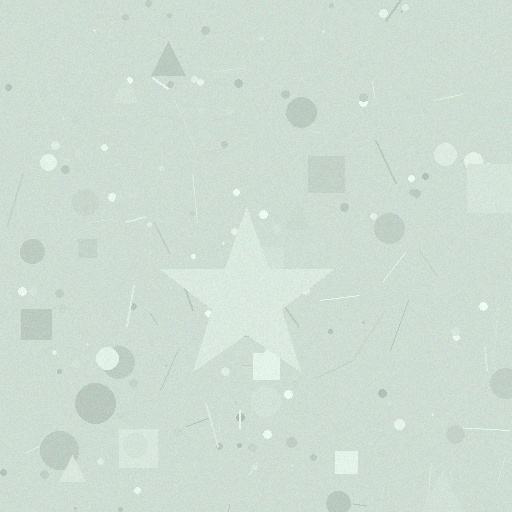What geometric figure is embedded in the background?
A star is embedded in the background.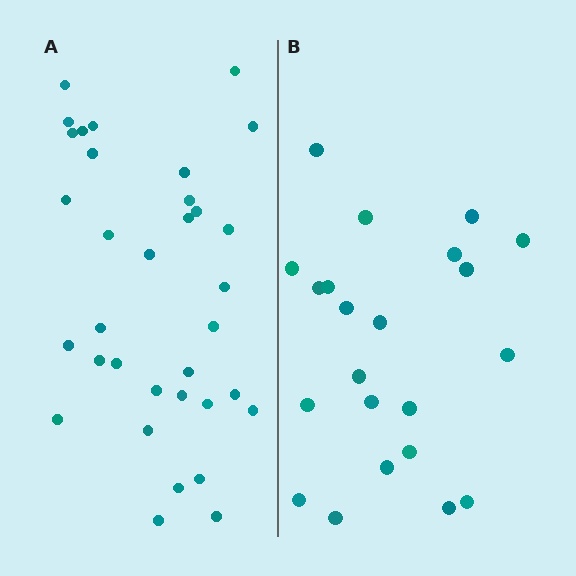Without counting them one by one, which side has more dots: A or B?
Region A (the left region) has more dots.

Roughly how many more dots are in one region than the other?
Region A has roughly 12 or so more dots than region B.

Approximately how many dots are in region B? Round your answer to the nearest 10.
About 20 dots. (The exact count is 22, which rounds to 20.)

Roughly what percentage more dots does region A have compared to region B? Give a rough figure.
About 55% more.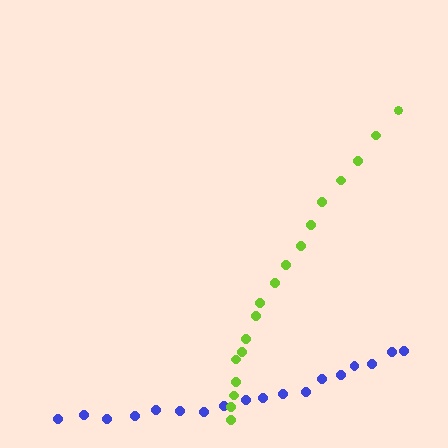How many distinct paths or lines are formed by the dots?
There are 2 distinct paths.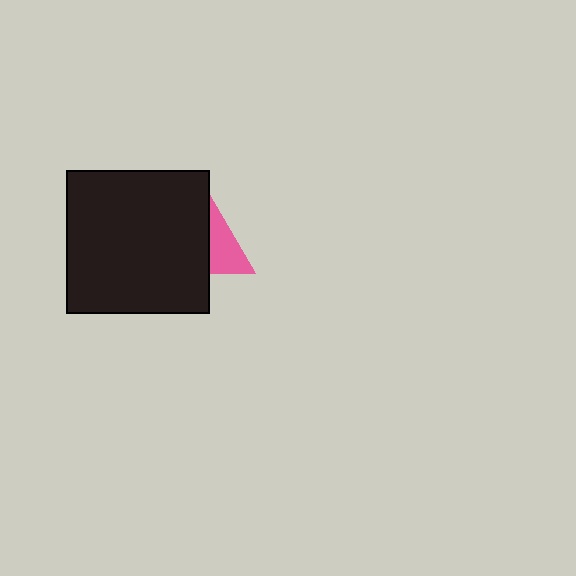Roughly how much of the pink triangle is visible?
A small part of it is visible (roughly 38%).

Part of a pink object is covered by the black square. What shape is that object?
It is a triangle.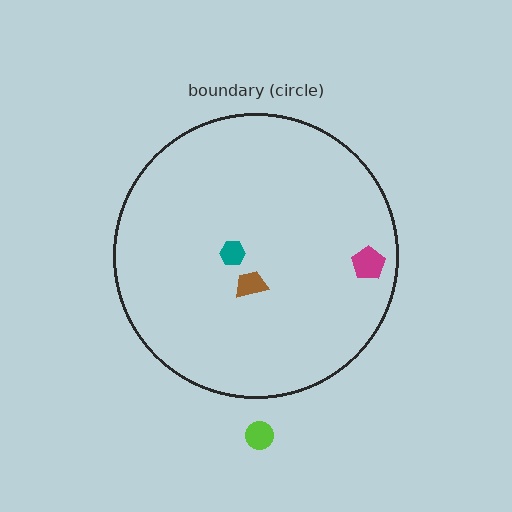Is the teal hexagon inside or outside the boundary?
Inside.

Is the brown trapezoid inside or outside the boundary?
Inside.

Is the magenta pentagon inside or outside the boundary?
Inside.